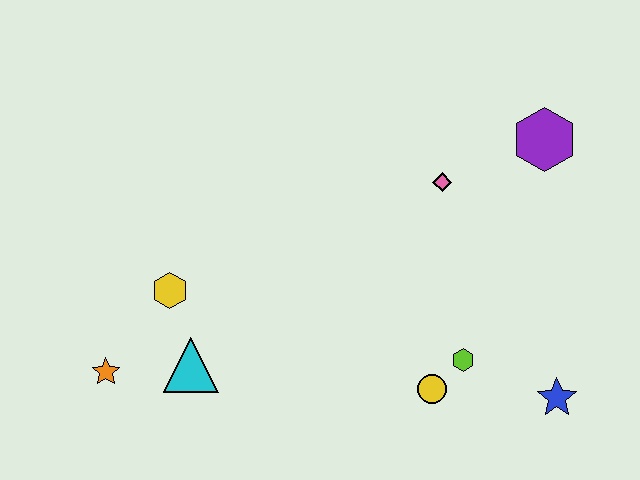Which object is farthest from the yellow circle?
The orange star is farthest from the yellow circle.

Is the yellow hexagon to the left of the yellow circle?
Yes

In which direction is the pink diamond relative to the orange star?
The pink diamond is to the right of the orange star.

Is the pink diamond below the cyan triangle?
No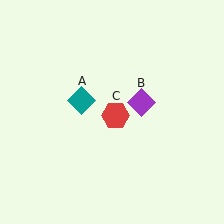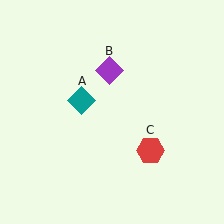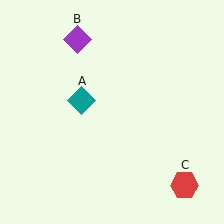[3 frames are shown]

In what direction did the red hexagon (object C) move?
The red hexagon (object C) moved down and to the right.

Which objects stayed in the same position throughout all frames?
Teal diamond (object A) remained stationary.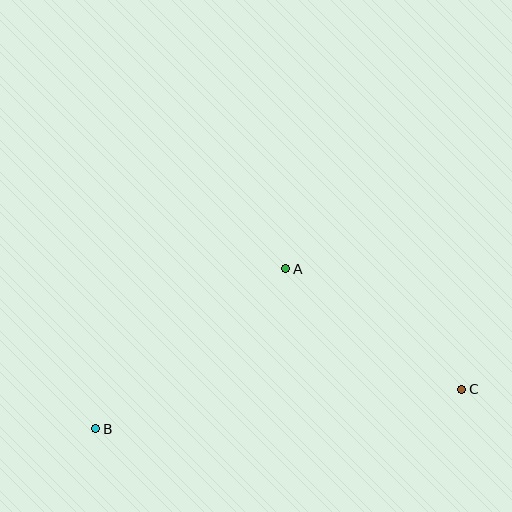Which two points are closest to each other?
Points A and C are closest to each other.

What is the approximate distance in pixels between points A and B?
The distance between A and B is approximately 248 pixels.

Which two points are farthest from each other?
Points B and C are farthest from each other.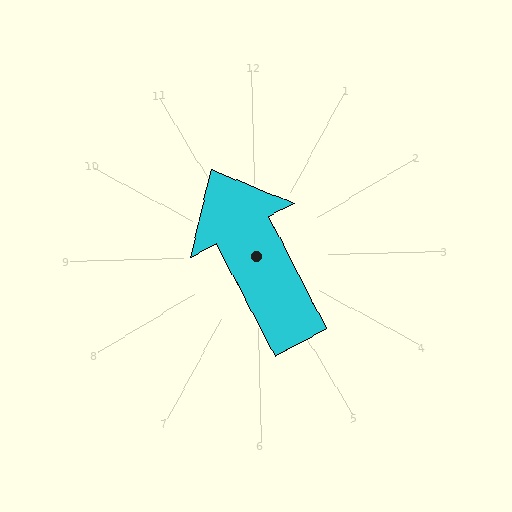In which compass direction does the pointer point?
Northwest.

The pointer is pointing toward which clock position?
Roughly 11 o'clock.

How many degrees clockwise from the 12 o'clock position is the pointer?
Approximately 334 degrees.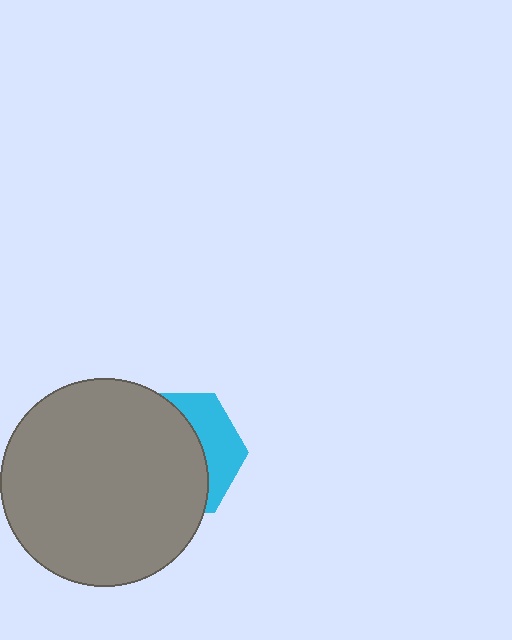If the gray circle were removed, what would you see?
You would see the complete cyan hexagon.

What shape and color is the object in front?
The object in front is a gray circle.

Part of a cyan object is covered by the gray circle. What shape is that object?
It is a hexagon.